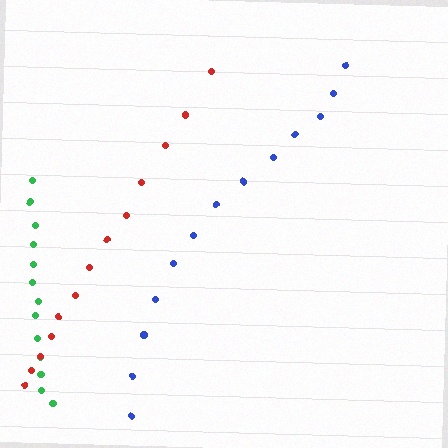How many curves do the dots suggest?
There are 3 distinct paths.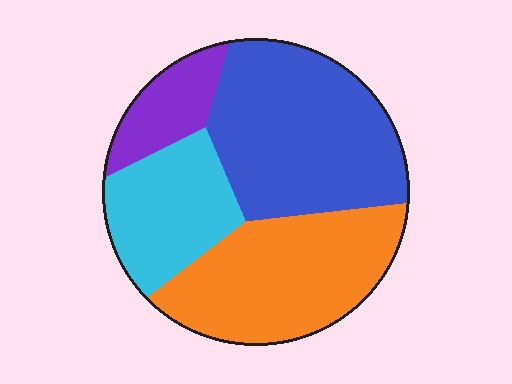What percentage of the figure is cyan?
Cyan covers 20% of the figure.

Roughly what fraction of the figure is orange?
Orange takes up between a quarter and a half of the figure.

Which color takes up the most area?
Blue, at roughly 35%.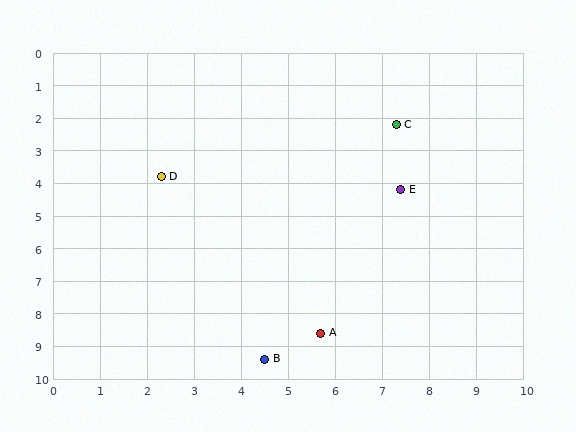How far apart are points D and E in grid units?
Points D and E are about 5.1 grid units apart.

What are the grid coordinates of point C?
Point C is at approximately (7.3, 2.2).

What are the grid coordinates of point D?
Point D is at approximately (2.3, 3.8).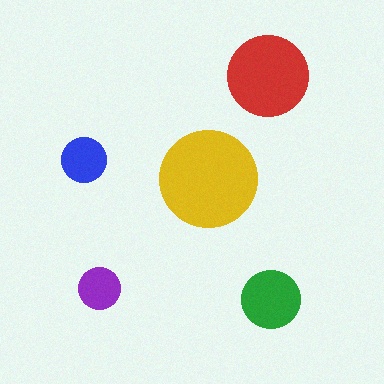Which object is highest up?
The red circle is topmost.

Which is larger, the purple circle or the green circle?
The green one.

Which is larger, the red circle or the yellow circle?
The yellow one.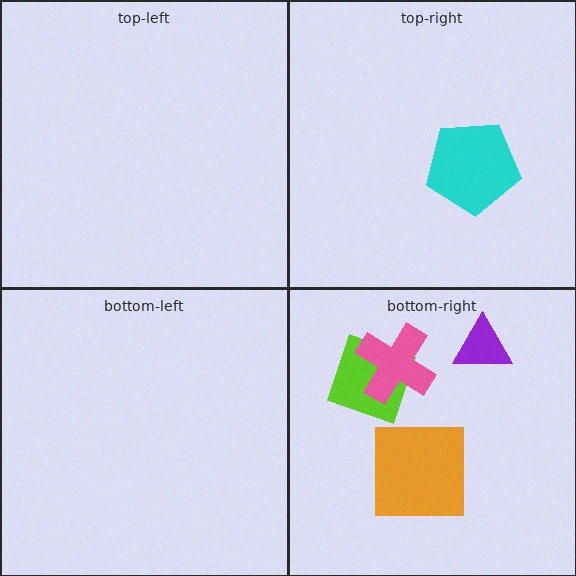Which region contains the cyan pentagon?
The top-right region.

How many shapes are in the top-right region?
1.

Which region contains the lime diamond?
The bottom-right region.